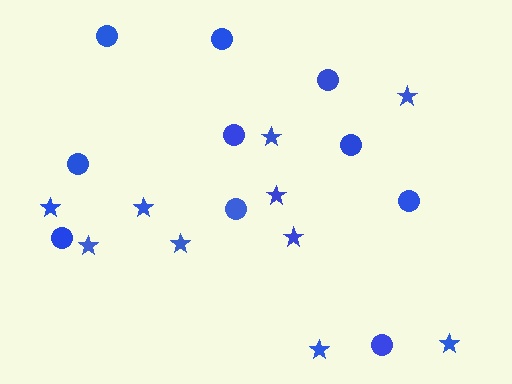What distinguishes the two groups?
There are 2 groups: one group of circles (10) and one group of stars (10).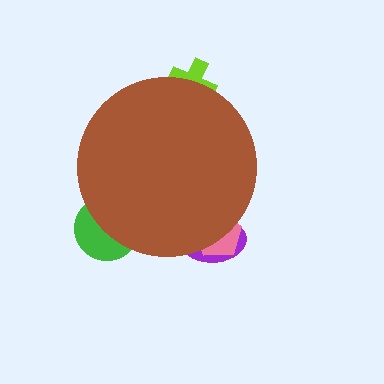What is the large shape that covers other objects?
A brown circle.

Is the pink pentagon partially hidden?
Yes, the pink pentagon is partially hidden behind the brown circle.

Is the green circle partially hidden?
Yes, the green circle is partially hidden behind the brown circle.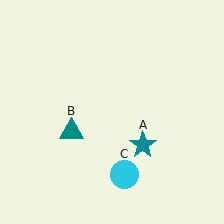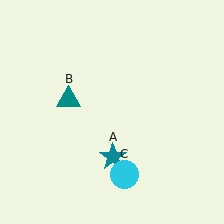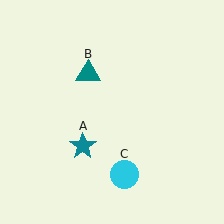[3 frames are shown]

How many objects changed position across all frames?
2 objects changed position: teal star (object A), teal triangle (object B).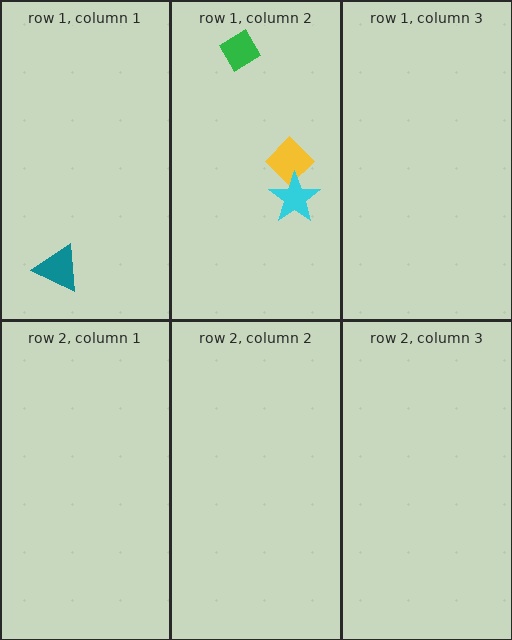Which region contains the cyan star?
The row 1, column 2 region.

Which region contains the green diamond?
The row 1, column 2 region.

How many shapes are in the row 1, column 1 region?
1.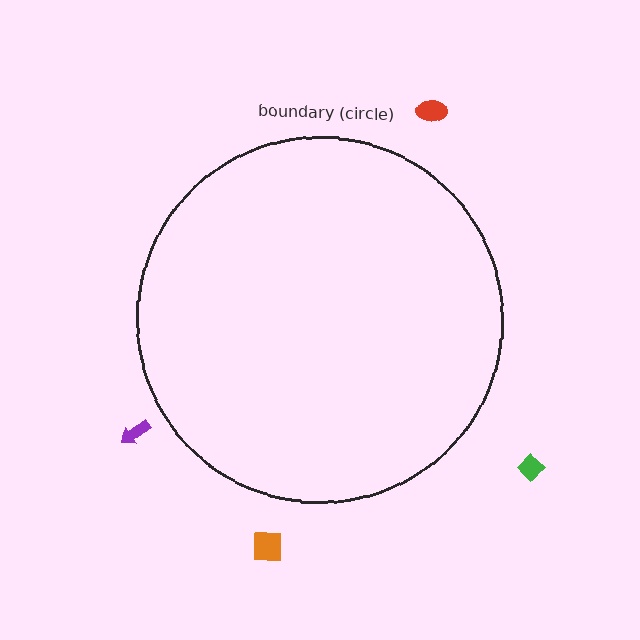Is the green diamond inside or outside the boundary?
Outside.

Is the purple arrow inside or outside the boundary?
Outside.